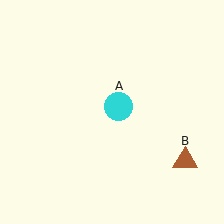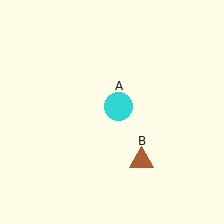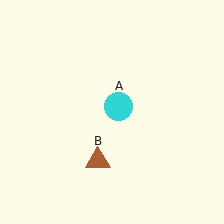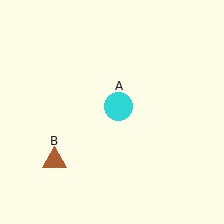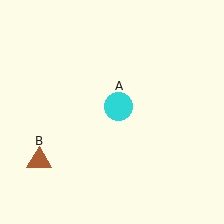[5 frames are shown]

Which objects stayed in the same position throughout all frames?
Cyan circle (object A) remained stationary.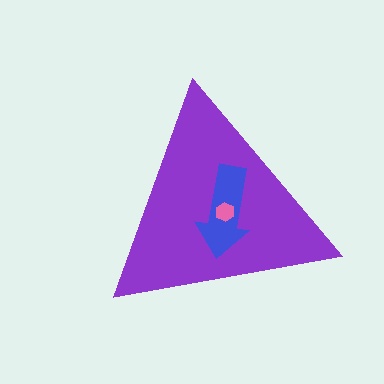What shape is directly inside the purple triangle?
The blue arrow.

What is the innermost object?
The pink hexagon.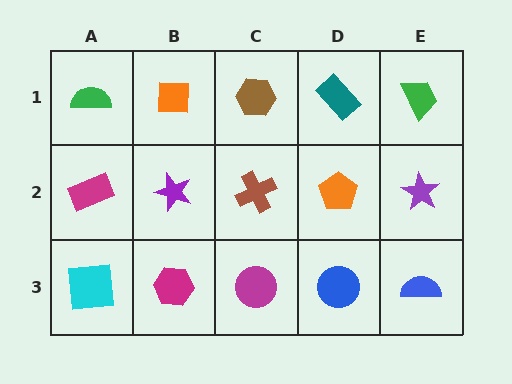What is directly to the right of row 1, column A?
An orange square.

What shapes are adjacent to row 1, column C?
A brown cross (row 2, column C), an orange square (row 1, column B), a teal rectangle (row 1, column D).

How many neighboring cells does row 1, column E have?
2.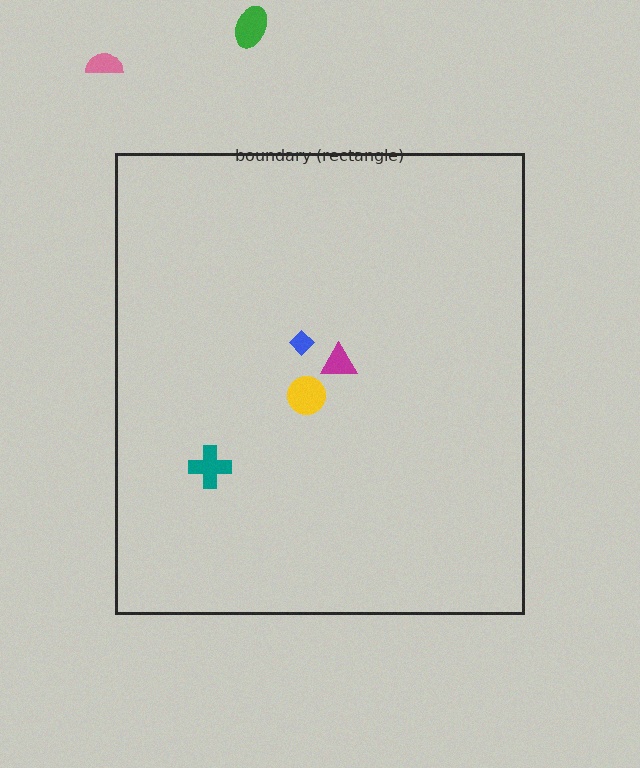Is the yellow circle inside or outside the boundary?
Inside.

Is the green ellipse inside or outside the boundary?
Outside.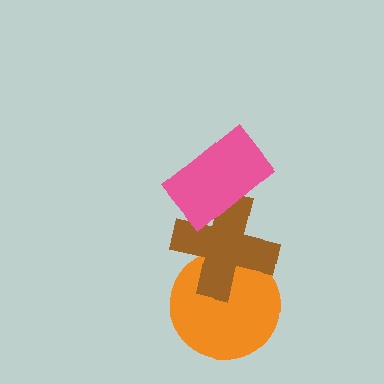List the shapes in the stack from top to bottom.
From top to bottom: the pink rectangle, the brown cross, the orange circle.